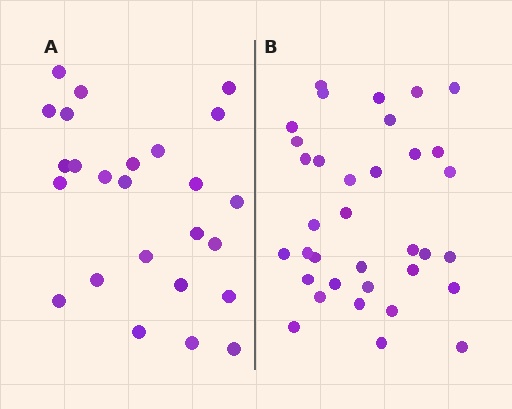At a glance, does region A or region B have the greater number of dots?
Region B (the right region) has more dots.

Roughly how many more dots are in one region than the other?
Region B has roughly 10 or so more dots than region A.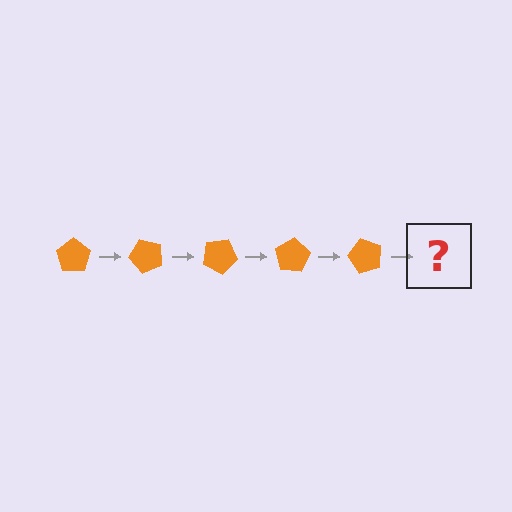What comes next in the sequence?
The next element should be an orange pentagon rotated 250 degrees.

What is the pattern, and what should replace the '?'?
The pattern is that the pentagon rotates 50 degrees each step. The '?' should be an orange pentagon rotated 250 degrees.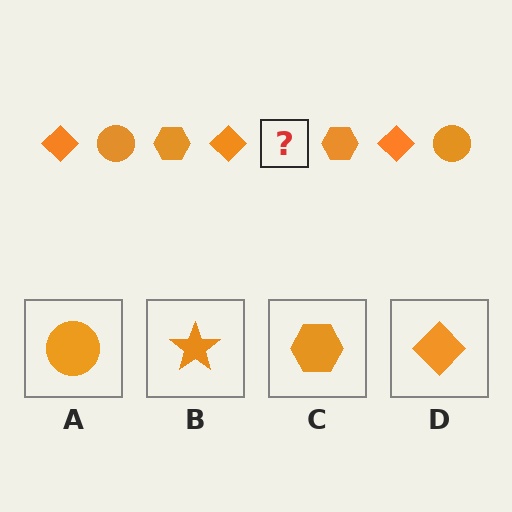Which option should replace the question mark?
Option A.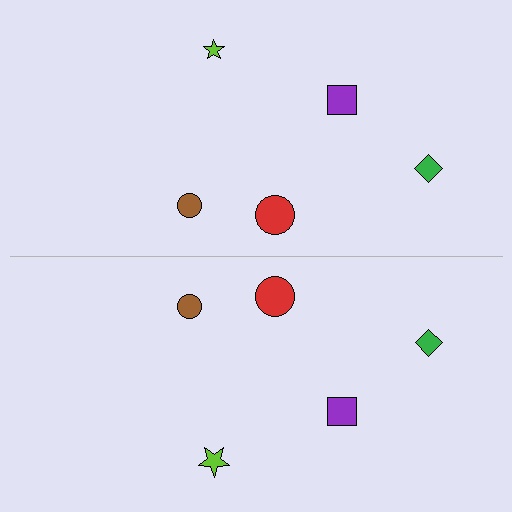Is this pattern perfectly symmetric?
No, the pattern is not perfectly symmetric. The lime star on the bottom side has a different size than its mirror counterpart.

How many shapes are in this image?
There are 10 shapes in this image.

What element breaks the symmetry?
The lime star on the bottom side has a different size than its mirror counterpart.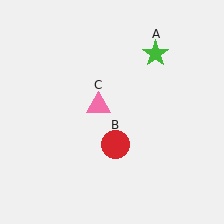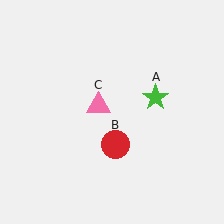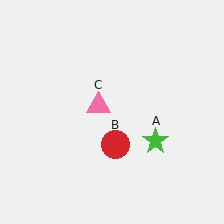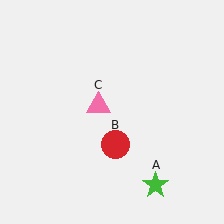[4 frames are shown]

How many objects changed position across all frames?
1 object changed position: green star (object A).